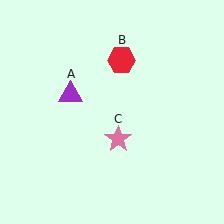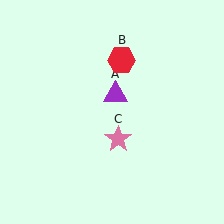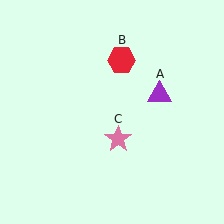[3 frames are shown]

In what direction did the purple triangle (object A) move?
The purple triangle (object A) moved right.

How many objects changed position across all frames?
1 object changed position: purple triangle (object A).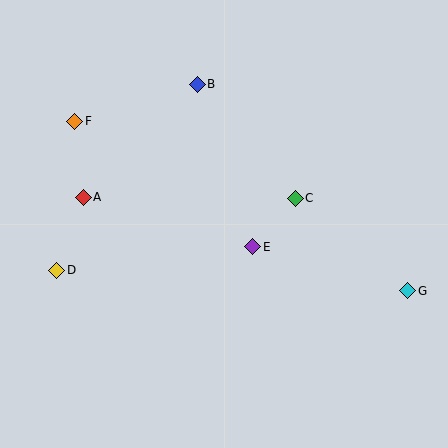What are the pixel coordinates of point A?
Point A is at (83, 197).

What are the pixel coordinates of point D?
Point D is at (57, 270).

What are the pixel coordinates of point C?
Point C is at (295, 198).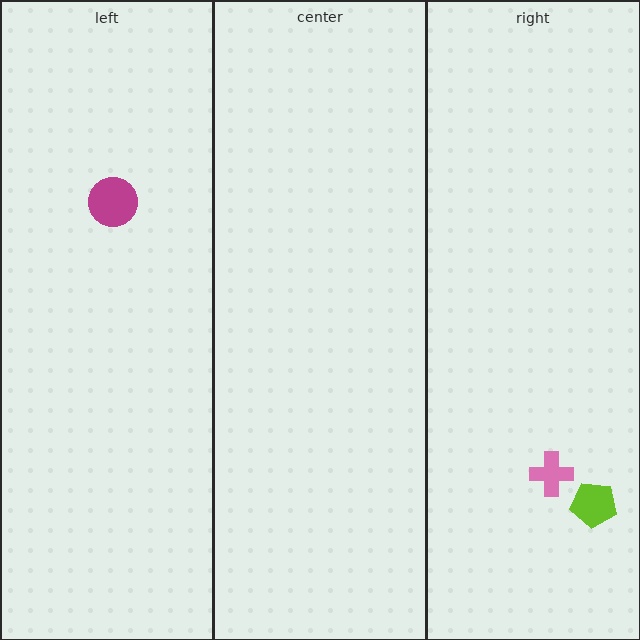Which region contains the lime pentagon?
The right region.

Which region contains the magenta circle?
The left region.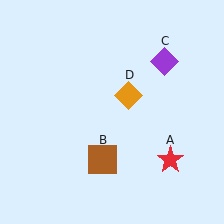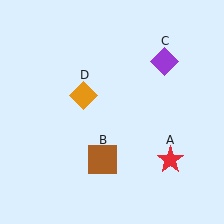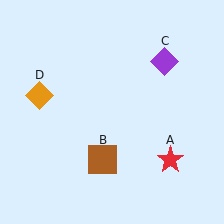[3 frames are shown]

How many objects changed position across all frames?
1 object changed position: orange diamond (object D).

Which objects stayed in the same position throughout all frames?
Red star (object A) and brown square (object B) and purple diamond (object C) remained stationary.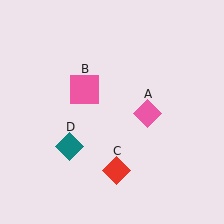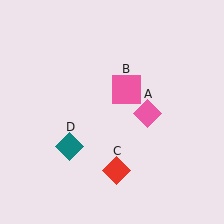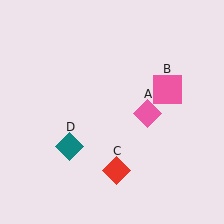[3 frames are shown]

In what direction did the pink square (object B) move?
The pink square (object B) moved right.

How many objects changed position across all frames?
1 object changed position: pink square (object B).